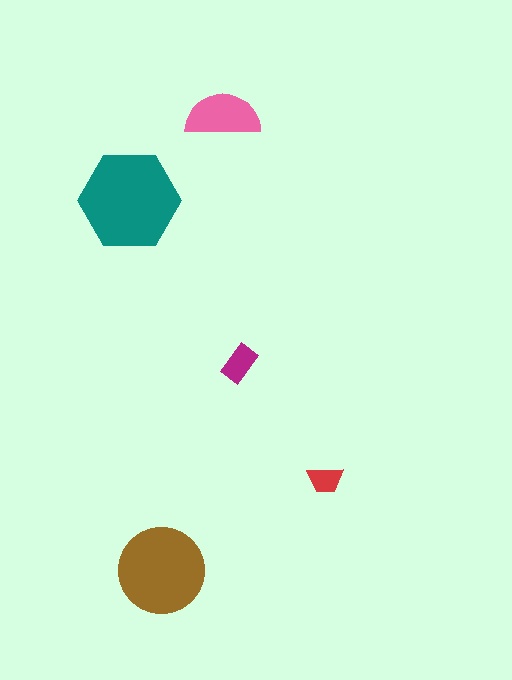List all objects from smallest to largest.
The red trapezoid, the magenta rectangle, the pink semicircle, the brown circle, the teal hexagon.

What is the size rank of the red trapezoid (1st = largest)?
5th.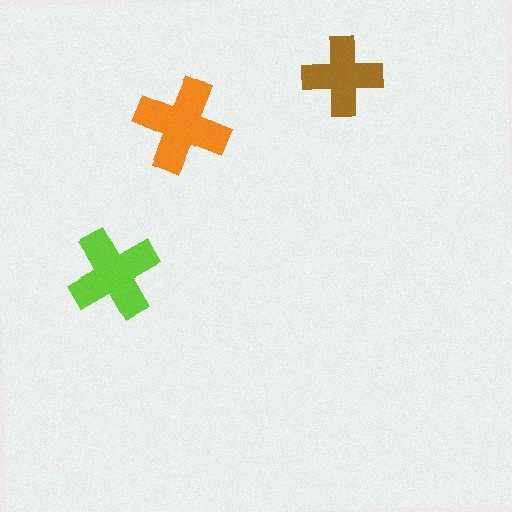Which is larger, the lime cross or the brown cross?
The lime one.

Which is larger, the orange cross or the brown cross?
The orange one.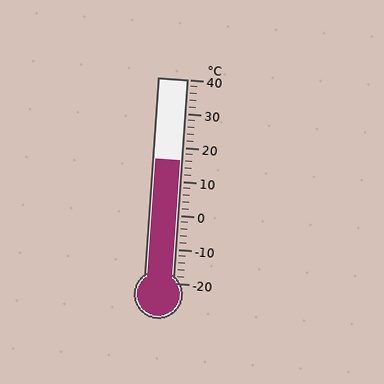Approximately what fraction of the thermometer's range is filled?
The thermometer is filled to approximately 60% of its range.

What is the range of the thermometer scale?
The thermometer scale ranges from -20°C to 40°C.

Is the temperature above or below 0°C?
The temperature is above 0°C.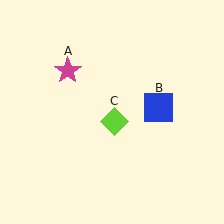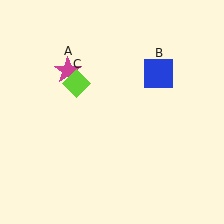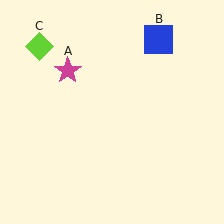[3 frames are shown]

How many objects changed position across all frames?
2 objects changed position: blue square (object B), lime diamond (object C).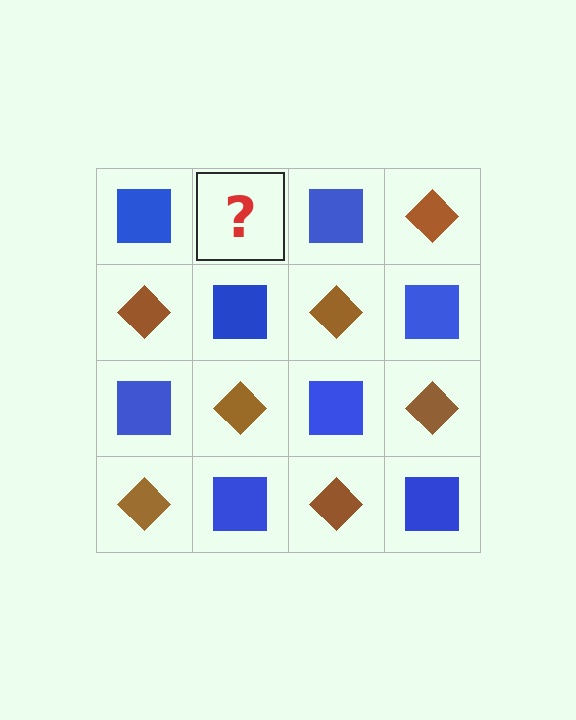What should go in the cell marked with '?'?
The missing cell should contain a brown diamond.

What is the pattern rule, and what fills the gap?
The rule is that it alternates blue square and brown diamond in a checkerboard pattern. The gap should be filled with a brown diamond.